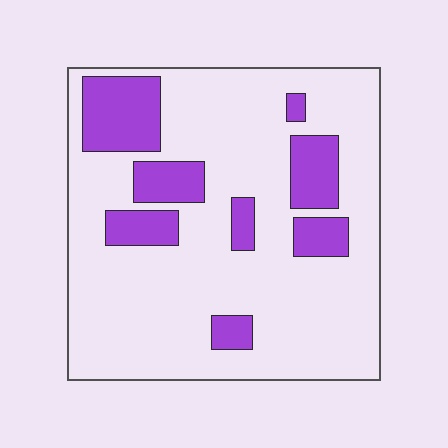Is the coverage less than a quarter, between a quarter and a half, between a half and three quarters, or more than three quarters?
Less than a quarter.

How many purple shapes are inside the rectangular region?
8.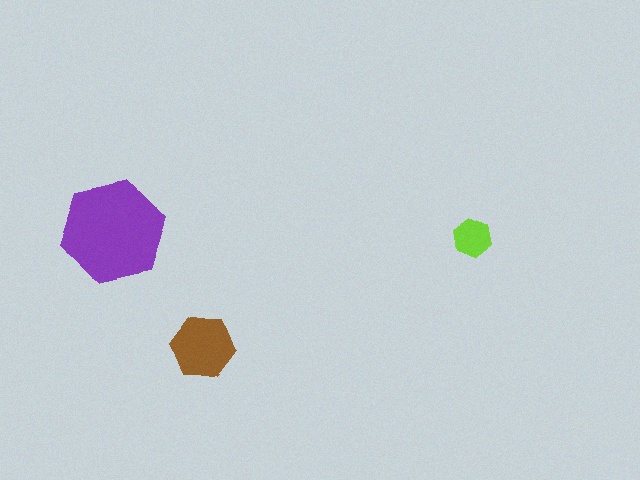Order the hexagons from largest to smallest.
the purple one, the brown one, the lime one.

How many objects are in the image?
There are 3 objects in the image.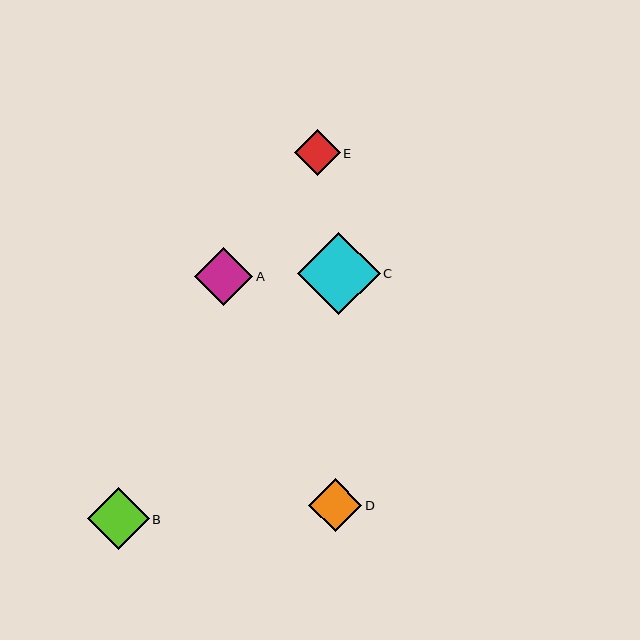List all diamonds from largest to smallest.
From largest to smallest: C, B, A, D, E.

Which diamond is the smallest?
Diamond E is the smallest with a size of approximately 46 pixels.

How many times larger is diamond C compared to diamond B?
Diamond C is approximately 1.3 times the size of diamond B.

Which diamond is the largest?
Diamond C is the largest with a size of approximately 82 pixels.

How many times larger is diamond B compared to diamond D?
Diamond B is approximately 1.2 times the size of diamond D.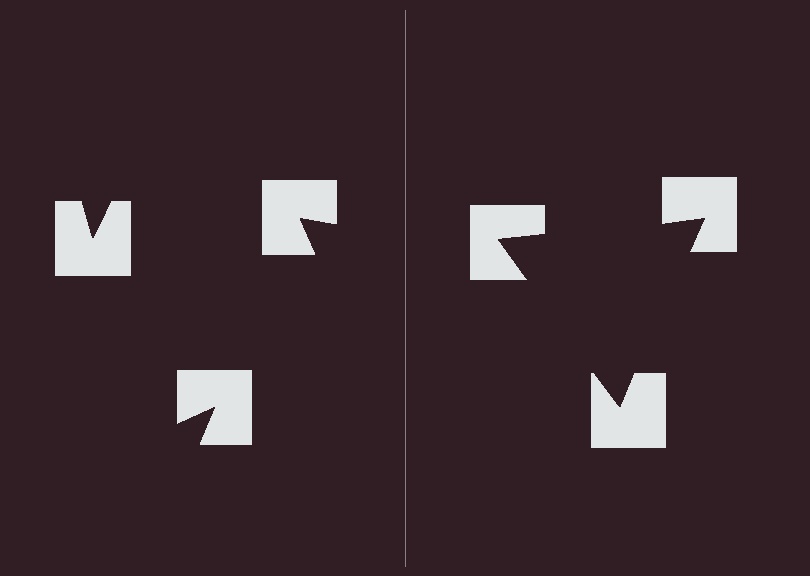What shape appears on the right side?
An illusory triangle.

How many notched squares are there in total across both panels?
6 — 3 on each side.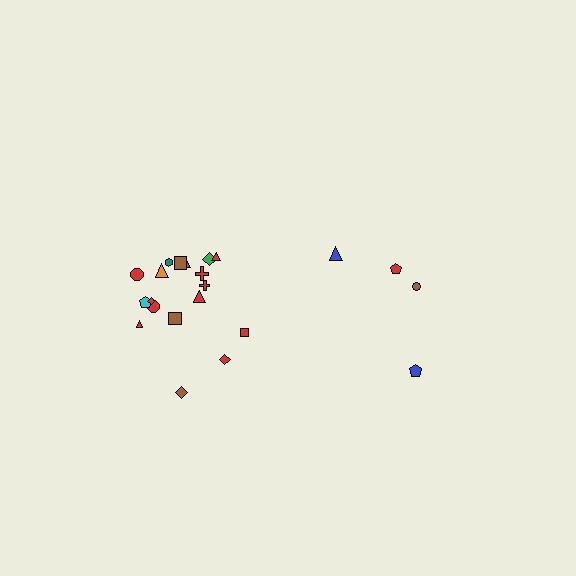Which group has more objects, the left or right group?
The left group.